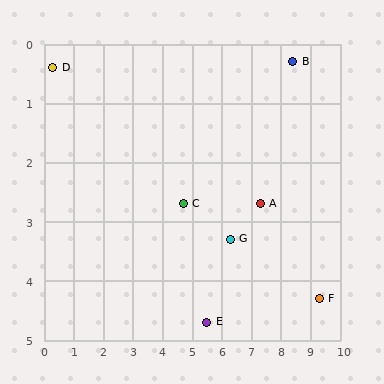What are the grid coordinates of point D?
Point D is at approximately (0.3, 0.4).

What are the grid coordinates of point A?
Point A is at approximately (7.3, 2.7).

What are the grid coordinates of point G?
Point G is at approximately (6.3, 3.3).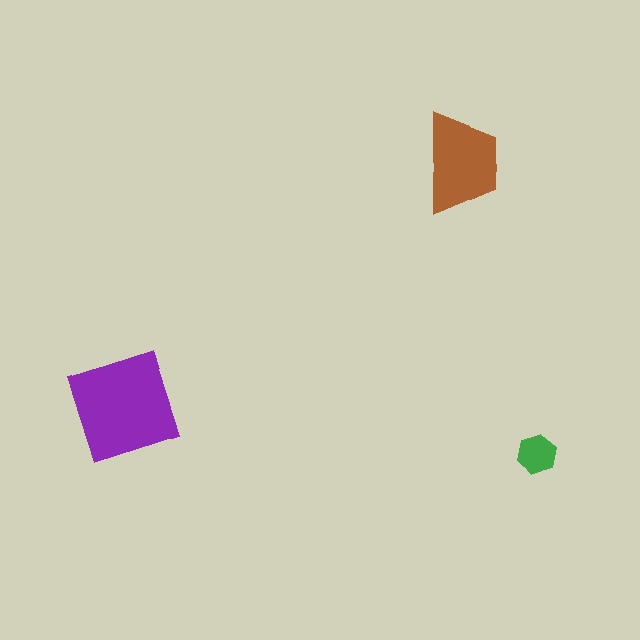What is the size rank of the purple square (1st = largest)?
1st.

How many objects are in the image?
There are 3 objects in the image.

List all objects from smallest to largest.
The green hexagon, the brown trapezoid, the purple square.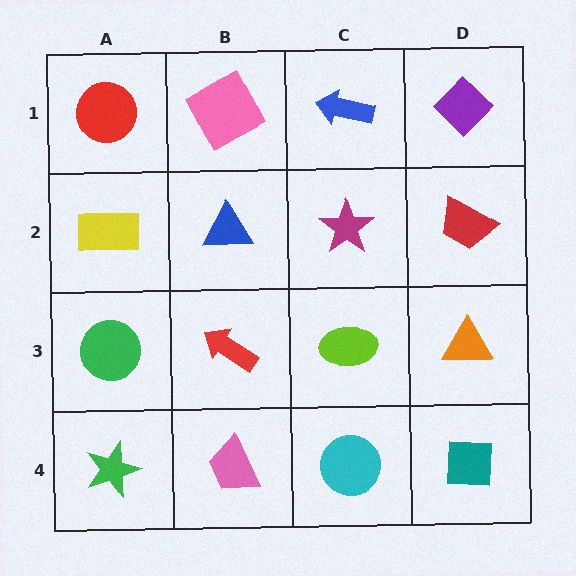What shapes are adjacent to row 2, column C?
A blue arrow (row 1, column C), a lime ellipse (row 3, column C), a blue triangle (row 2, column B), a red trapezoid (row 2, column D).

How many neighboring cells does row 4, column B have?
3.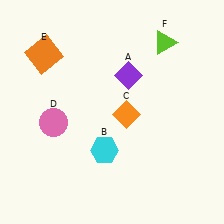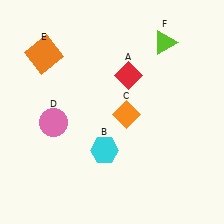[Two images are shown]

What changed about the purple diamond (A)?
In Image 1, A is purple. In Image 2, it changed to red.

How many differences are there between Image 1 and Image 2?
There is 1 difference between the two images.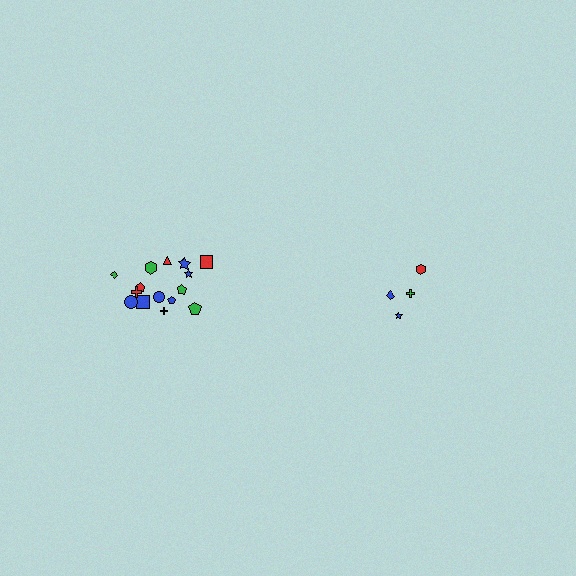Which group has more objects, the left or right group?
The left group.